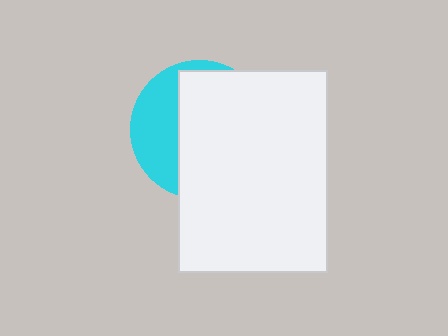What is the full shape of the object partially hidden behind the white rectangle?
The partially hidden object is a cyan circle.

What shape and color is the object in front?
The object in front is a white rectangle.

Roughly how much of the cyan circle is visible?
A small part of it is visible (roughly 33%).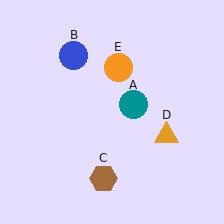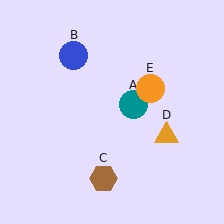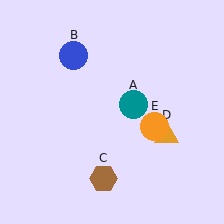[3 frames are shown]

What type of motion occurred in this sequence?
The orange circle (object E) rotated clockwise around the center of the scene.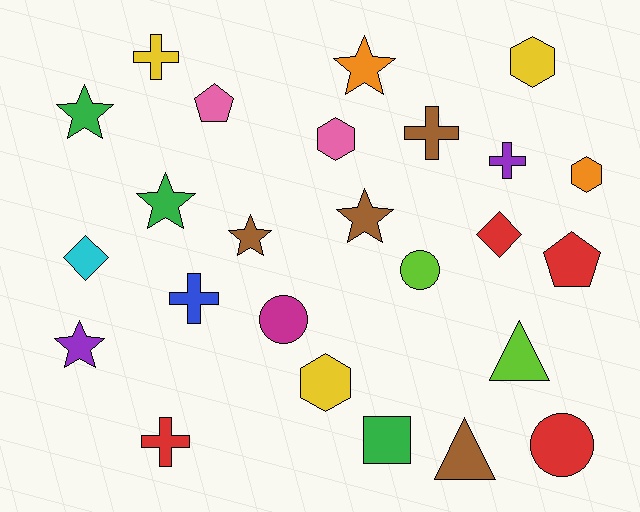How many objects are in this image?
There are 25 objects.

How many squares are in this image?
There is 1 square.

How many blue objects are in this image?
There is 1 blue object.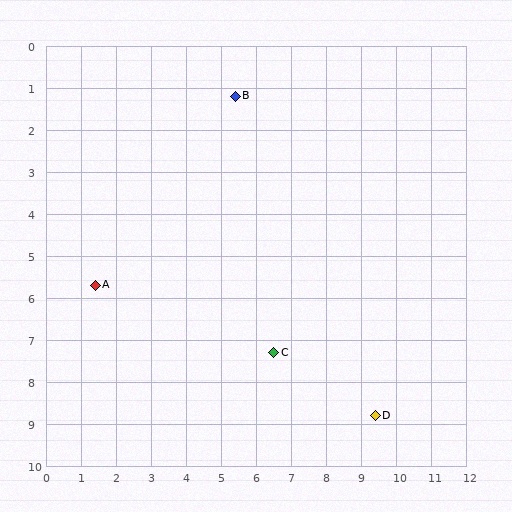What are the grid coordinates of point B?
Point B is at approximately (5.4, 1.2).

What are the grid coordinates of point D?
Point D is at approximately (9.4, 8.8).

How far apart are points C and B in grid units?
Points C and B are about 6.2 grid units apart.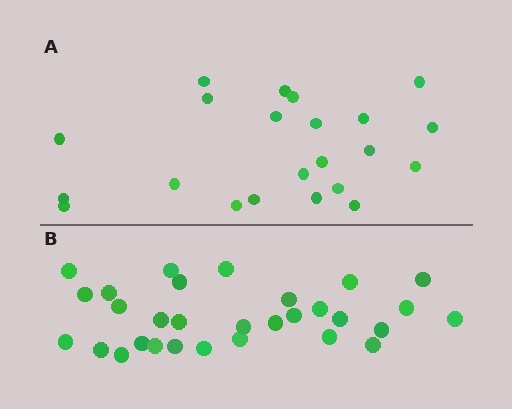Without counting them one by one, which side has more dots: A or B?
Region B (the bottom region) has more dots.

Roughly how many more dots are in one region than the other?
Region B has roughly 8 or so more dots than region A.